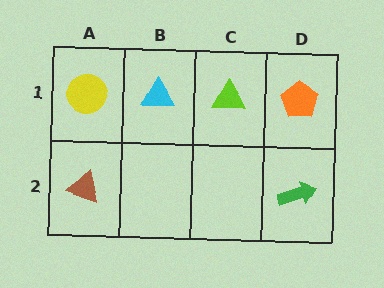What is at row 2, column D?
A green arrow.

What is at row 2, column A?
A brown triangle.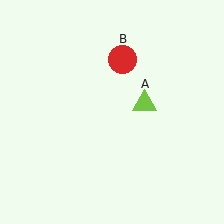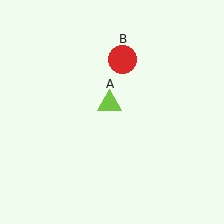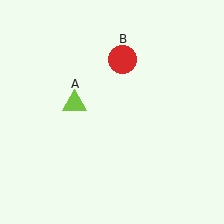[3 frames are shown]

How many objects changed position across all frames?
1 object changed position: lime triangle (object A).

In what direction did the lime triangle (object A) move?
The lime triangle (object A) moved left.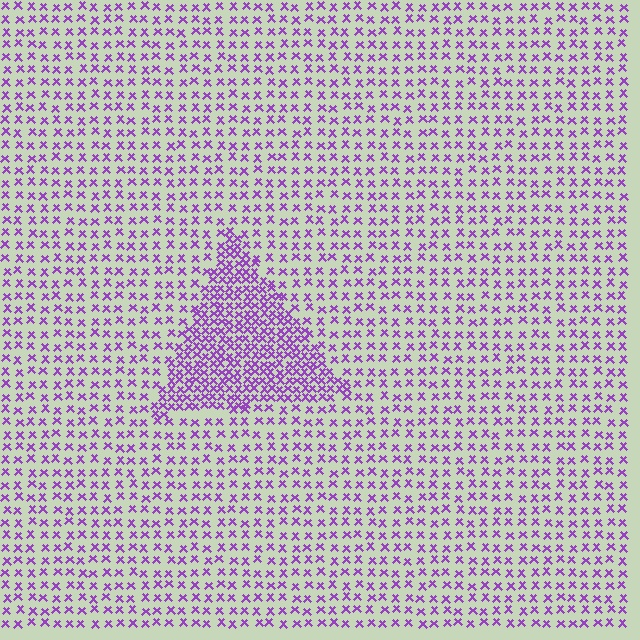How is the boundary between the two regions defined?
The boundary is defined by a change in element density (approximately 2.3x ratio). All elements are the same color, size, and shape.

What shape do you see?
I see a triangle.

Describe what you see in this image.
The image contains small purple elements arranged at two different densities. A triangle-shaped region is visible where the elements are more densely packed than the surrounding area.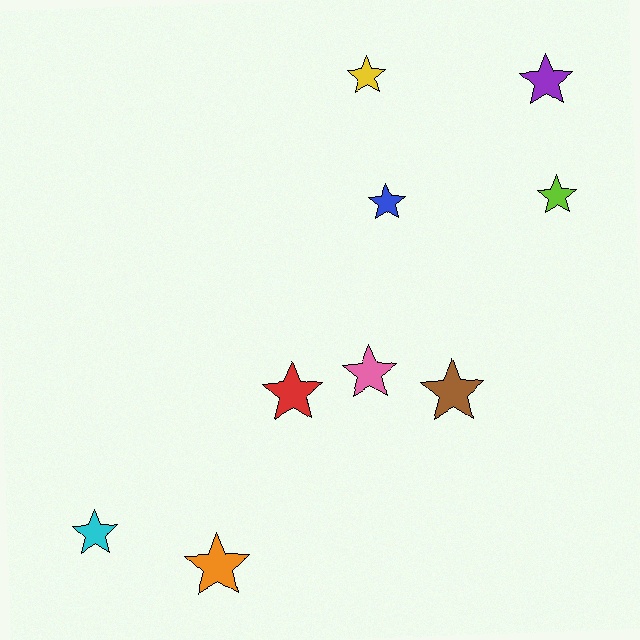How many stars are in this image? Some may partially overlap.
There are 9 stars.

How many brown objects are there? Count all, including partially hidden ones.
There is 1 brown object.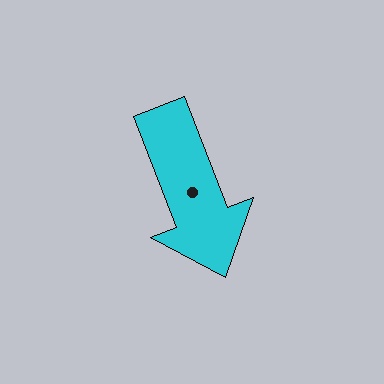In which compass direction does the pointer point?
South.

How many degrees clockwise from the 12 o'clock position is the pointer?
Approximately 159 degrees.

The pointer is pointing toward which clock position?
Roughly 5 o'clock.